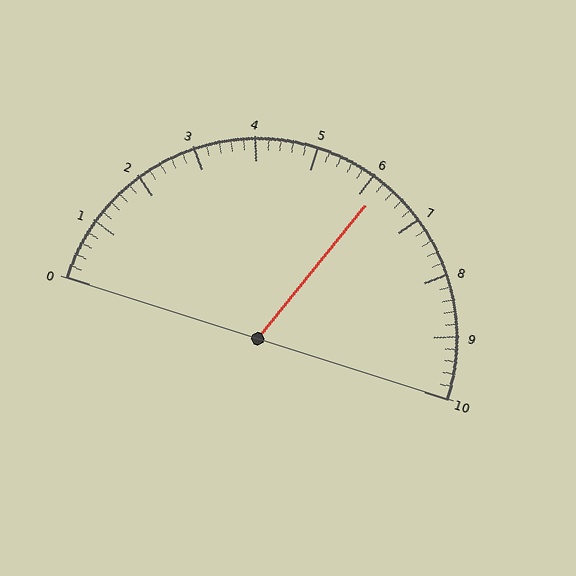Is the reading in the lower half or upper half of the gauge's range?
The reading is in the upper half of the range (0 to 10).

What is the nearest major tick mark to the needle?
The nearest major tick mark is 6.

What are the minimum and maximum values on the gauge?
The gauge ranges from 0 to 10.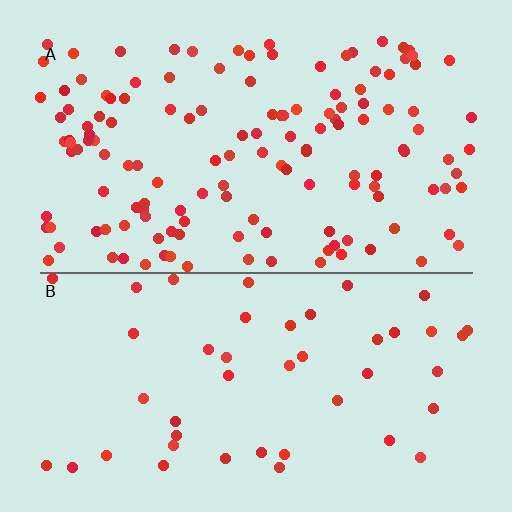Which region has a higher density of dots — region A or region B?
A (the top).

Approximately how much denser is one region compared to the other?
Approximately 3.1× — region A over region B.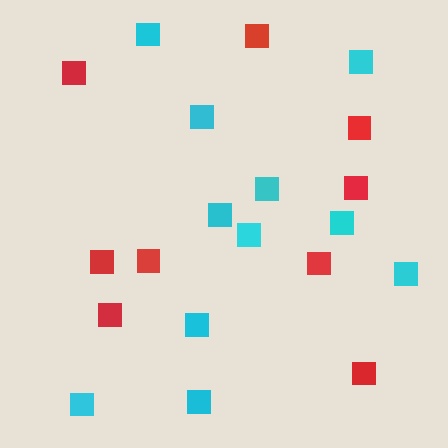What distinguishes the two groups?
There are 2 groups: one group of red squares (9) and one group of cyan squares (11).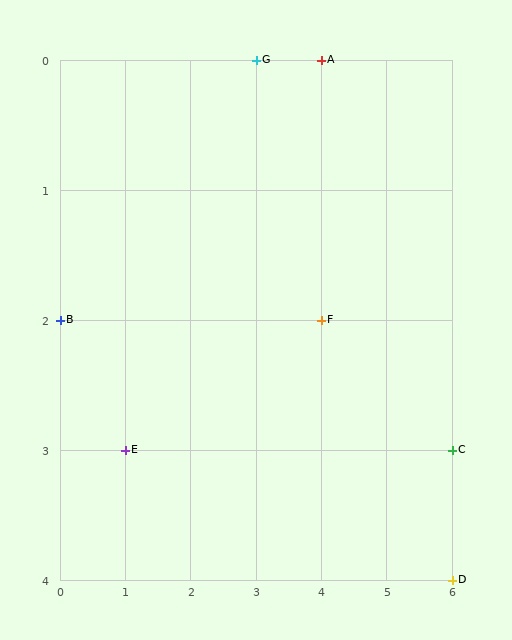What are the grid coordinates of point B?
Point B is at grid coordinates (0, 2).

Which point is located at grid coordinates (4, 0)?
Point A is at (4, 0).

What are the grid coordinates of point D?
Point D is at grid coordinates (6, 4).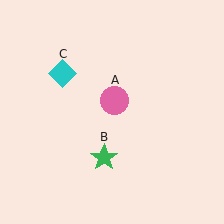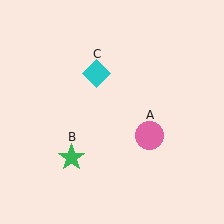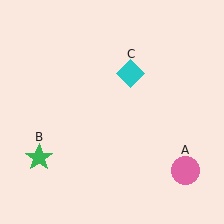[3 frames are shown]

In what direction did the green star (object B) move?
The green star (object B) moved left.